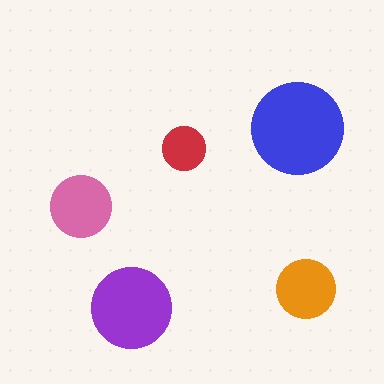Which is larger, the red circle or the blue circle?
The blue one.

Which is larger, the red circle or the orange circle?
The orange one.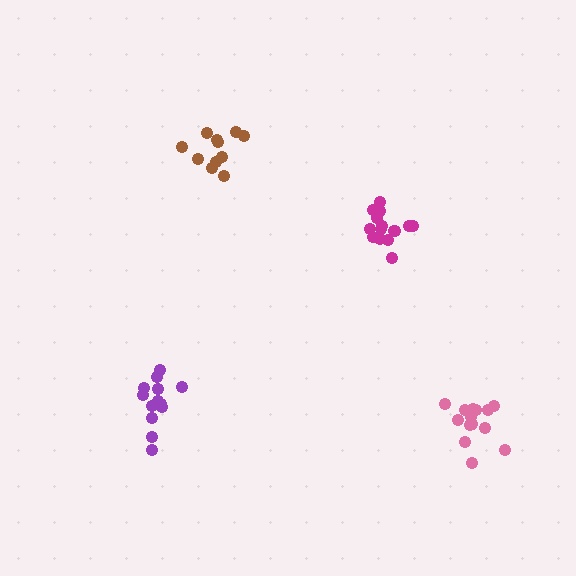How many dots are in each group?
Group 1: 14 dots, Group 2: 15 dots, Group 3: 13 dots, Group 4: 11 dots (53 total).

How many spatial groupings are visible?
There are 4 spatial groupings.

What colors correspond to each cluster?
The clusters are colored: pink, magenta, purple, brown.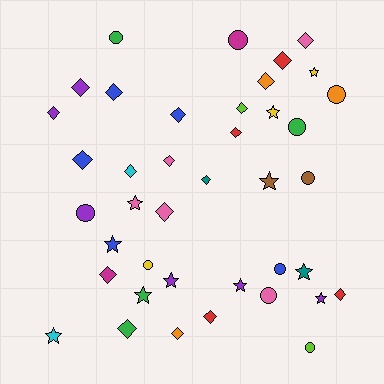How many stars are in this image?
There are 11 stars.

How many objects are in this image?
There are 40 objects.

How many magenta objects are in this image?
There are 2 magenta objects.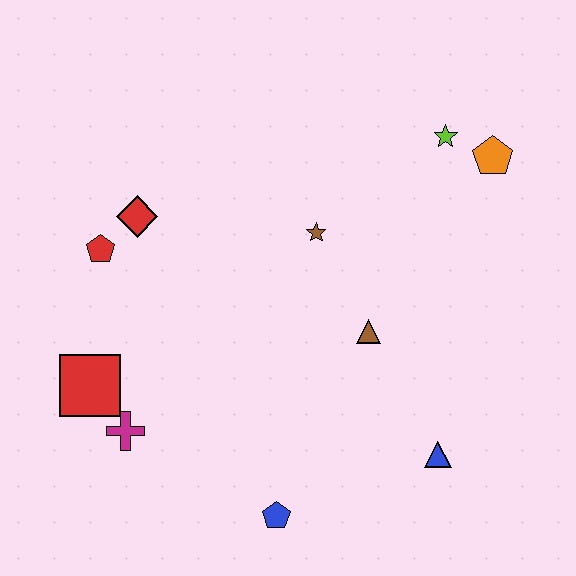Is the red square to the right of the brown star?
No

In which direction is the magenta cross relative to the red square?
The magenta cross is below the red square.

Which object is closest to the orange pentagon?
The lime star is closest to the orange pentagon.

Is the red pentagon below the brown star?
Yes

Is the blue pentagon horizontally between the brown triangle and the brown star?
No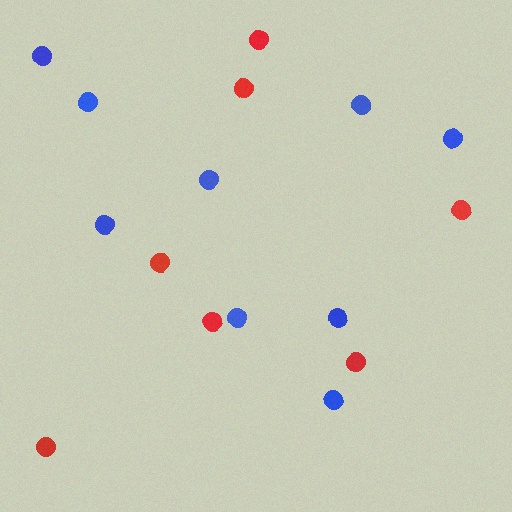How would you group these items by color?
There are 2 groups: one group of red circles (7) and one group of blue circles (9).